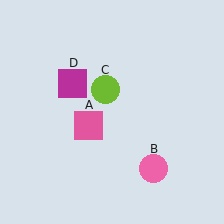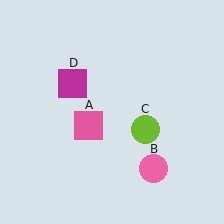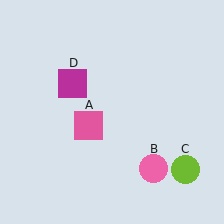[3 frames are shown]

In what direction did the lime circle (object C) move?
The lime circle (object C) moved down and to the right.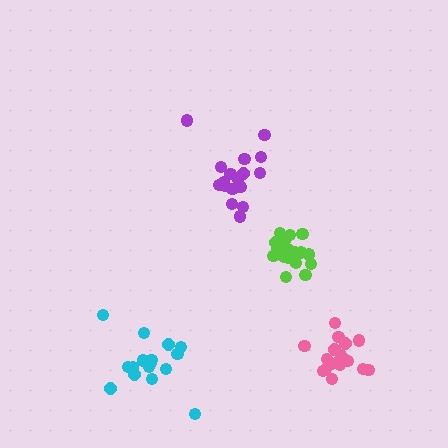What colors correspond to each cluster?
The clusters are colored: lime, cyan, purple, pink.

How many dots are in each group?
Group 1: 20 dots, Group 2: 17 dots, Group 3: 17 dots, Group 4: 18 dots (72 total).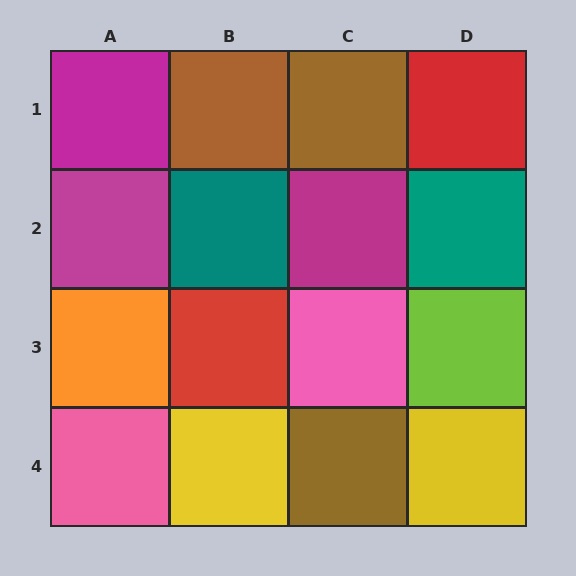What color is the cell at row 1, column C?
Brown.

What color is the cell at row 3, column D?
Lime.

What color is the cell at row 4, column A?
Pink.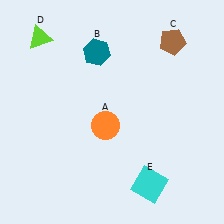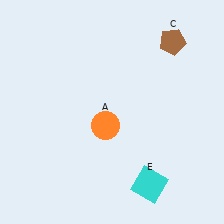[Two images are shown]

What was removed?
The teal hexagon (B), the lime triangle (D) were removed in Image 2.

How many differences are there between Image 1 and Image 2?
There are 2 differences between the two images.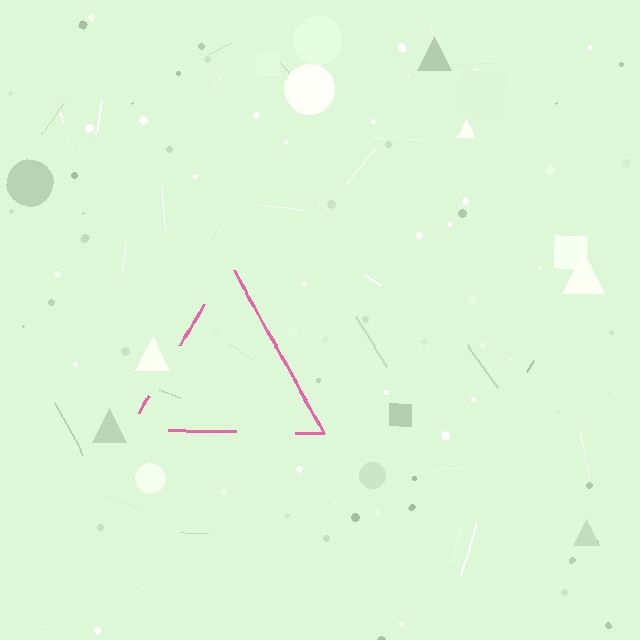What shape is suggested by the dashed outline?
The dashed outline suggests a triangle.